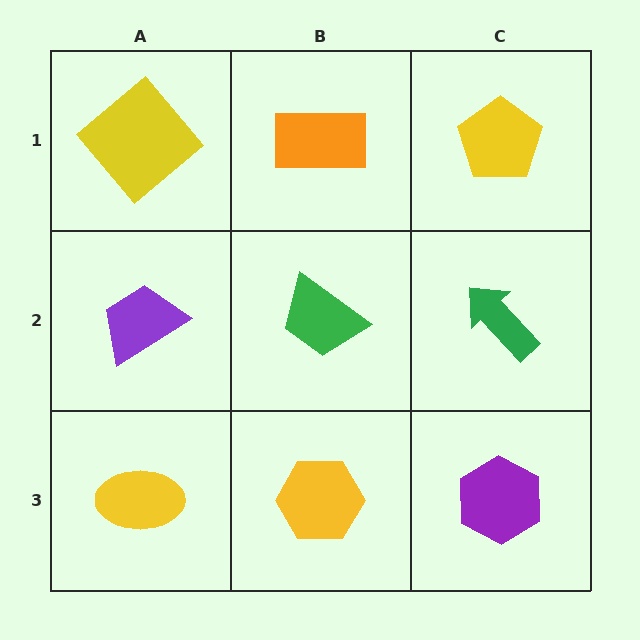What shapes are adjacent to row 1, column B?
A green trapezoid (row 2, column B), a yellow diamond (row 1, column A), a yellow pentagon (row 1, column C).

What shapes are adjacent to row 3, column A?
A purple trapezoid (row 2, column A), a yellow hexagon (row 3, column B).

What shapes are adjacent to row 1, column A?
A purple trapezoid (row 2, column A), an orange rectangle (row 1, column B).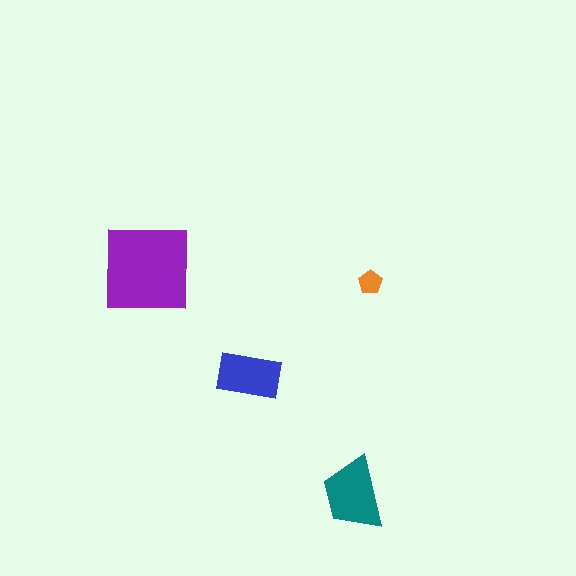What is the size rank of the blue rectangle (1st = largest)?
3rd.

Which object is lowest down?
The teal trapezoid is bottommost.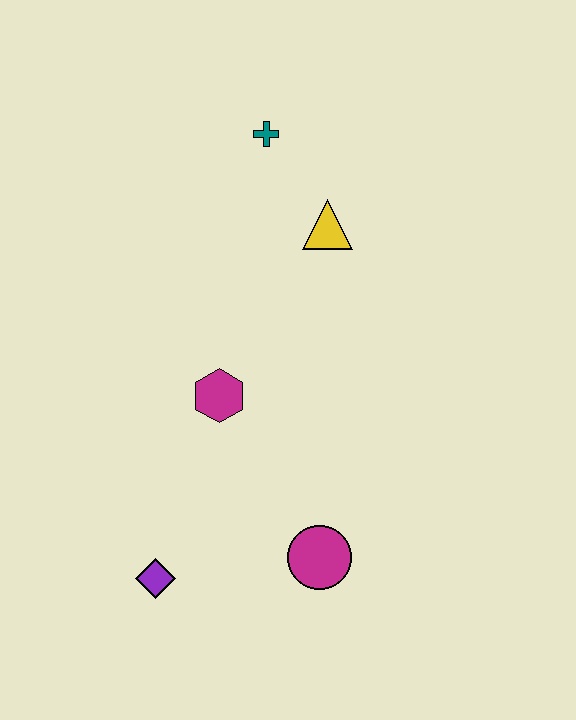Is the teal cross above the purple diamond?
Yes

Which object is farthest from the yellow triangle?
The purple diamond is farthest from the yellow triangle.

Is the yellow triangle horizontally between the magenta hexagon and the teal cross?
No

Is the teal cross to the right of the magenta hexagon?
Yes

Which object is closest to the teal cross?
The yellow triangle is closest to the teal cross.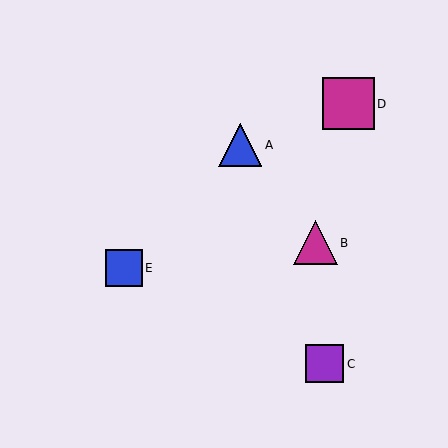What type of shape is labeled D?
Shape D is a magenta square.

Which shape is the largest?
The magenta square (labeled D) is the largest.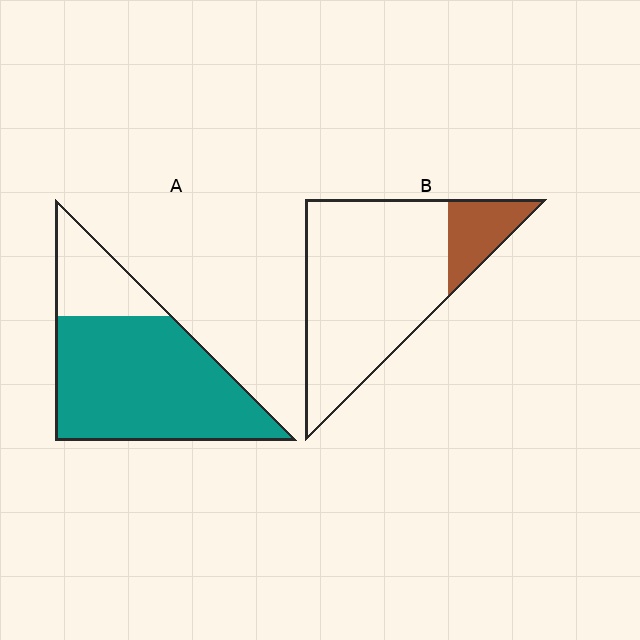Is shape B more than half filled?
No.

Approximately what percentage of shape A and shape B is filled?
A is approximately 75% and B is approximately 15%.